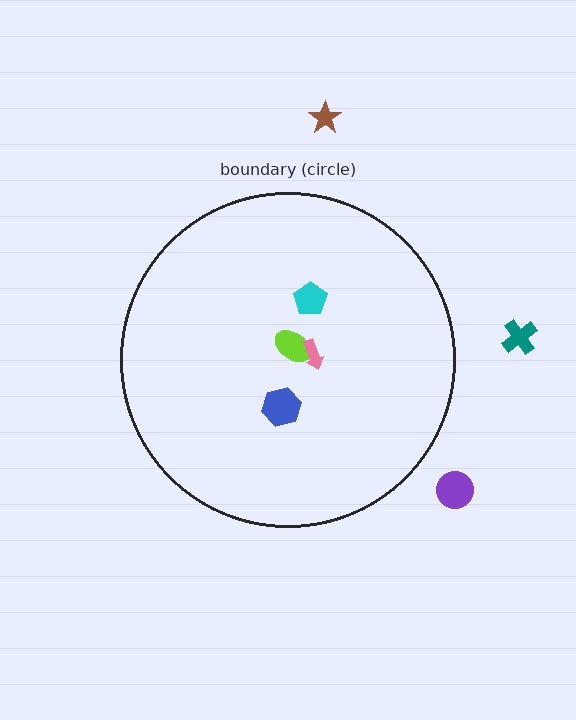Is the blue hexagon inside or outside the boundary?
Inside.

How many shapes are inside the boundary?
4 inside, 3 outside.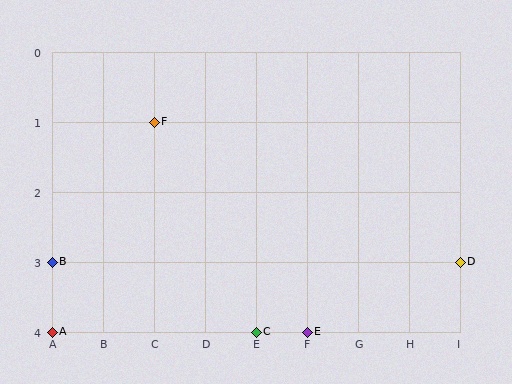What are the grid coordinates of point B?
Point B is at grid coordinates (A, 3).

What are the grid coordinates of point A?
Point A is at grid coordinates (A, 4).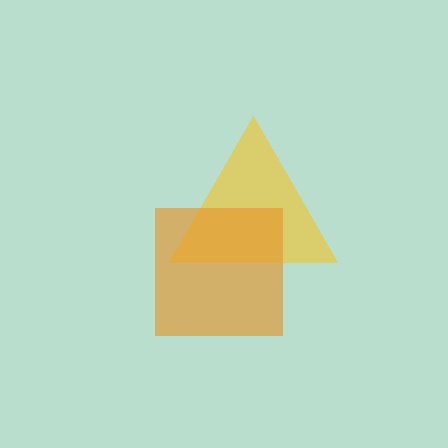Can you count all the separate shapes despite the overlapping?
Yes, there are 2 separate shapes.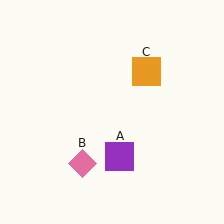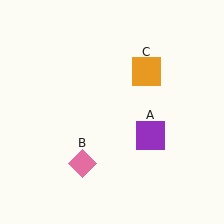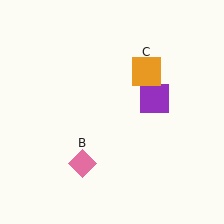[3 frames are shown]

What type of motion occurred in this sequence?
The purple square (object A) rotated counterclockwise around the center of the scene.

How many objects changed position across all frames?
1 object changed position: purple square (object A).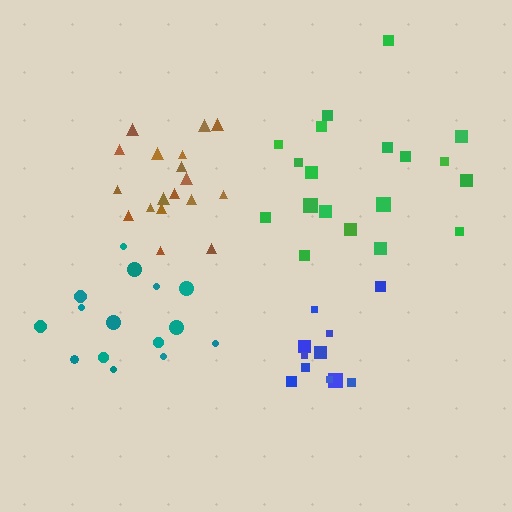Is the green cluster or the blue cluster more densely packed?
Blue.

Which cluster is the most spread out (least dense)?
Green.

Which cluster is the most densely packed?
Blue.